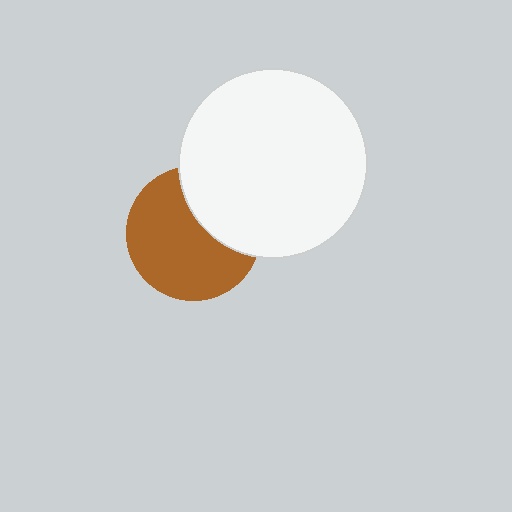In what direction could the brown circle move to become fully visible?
The brown circle could move toward the lower-left. That would shift it out from behind the white circle entirely.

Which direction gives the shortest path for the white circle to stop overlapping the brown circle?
Moving toward the upper-right gives the shortest separation.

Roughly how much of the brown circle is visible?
Most of it is visible (roughly 67%).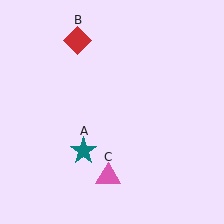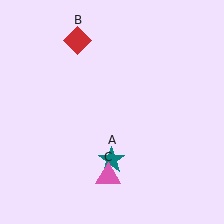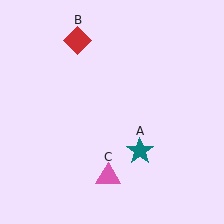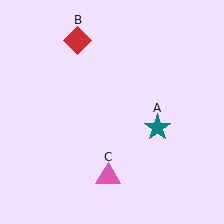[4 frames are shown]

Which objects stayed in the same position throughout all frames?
Red diamond (object B) and pink triangle (object C) remained stationary.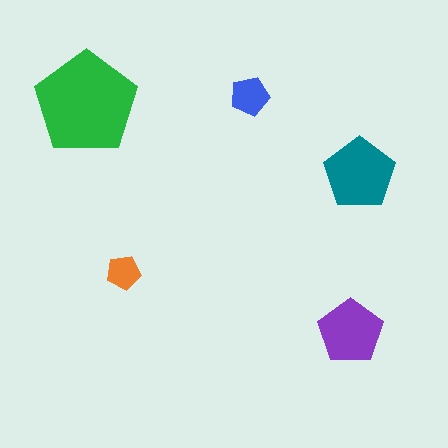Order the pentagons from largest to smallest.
the green one, the teal one, the purple one, the blue one, the orange one.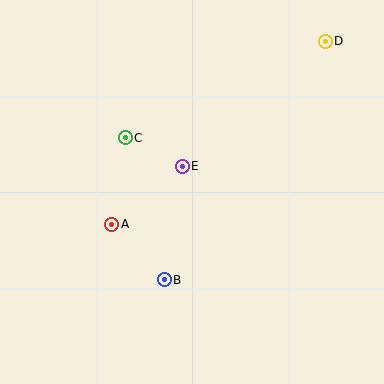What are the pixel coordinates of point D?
Point D is at (325, 41).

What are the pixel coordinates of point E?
Point E is at (182, 166).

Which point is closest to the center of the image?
Point E at (182, 166) is closest to the center.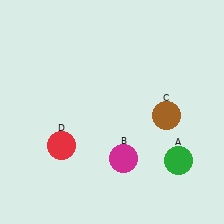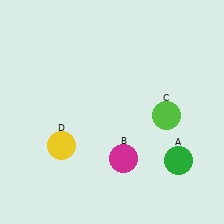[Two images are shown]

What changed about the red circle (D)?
In Image 1, D is red. In Image 2, it changed to yellow.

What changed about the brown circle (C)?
In Image 1, C is brown. In Image 2, it changed to lime.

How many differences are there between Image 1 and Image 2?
There are 2 differences between the two images.